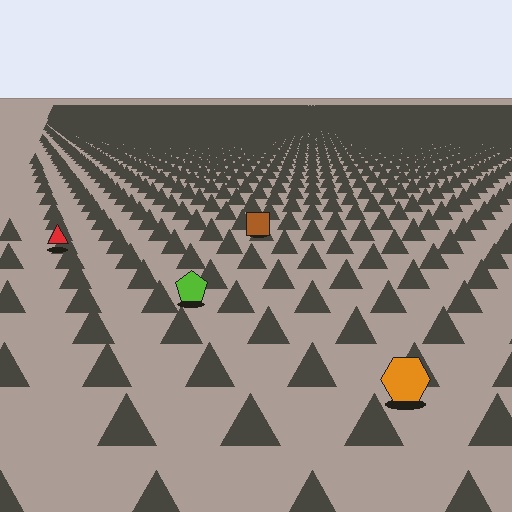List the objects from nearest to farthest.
From nearest to farthest: the orange hexagon, the lime pentagon, the red triangle, the brown square.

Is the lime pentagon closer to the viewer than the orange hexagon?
No. The orange hexagon is closer — you can tell from the texture gradient: the ground texture is coarser near it.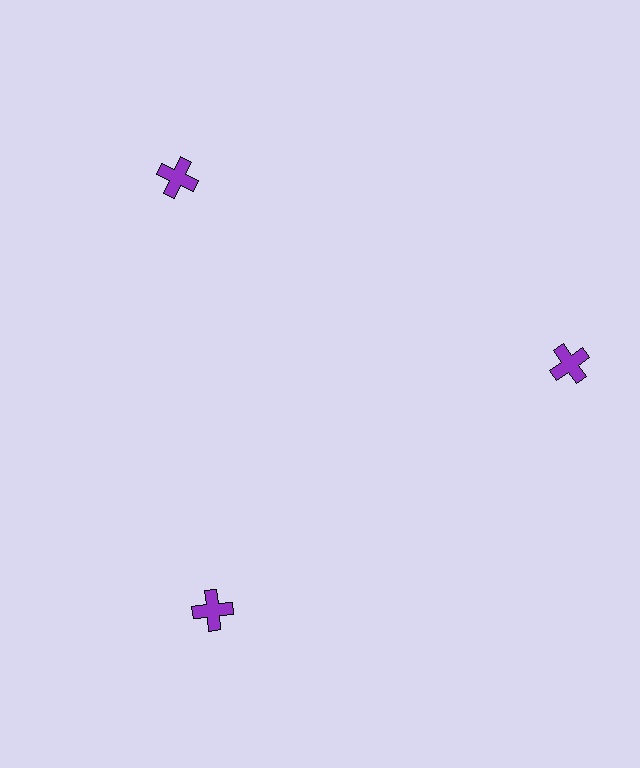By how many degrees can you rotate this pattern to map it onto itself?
The pattern maps onto itself every 120 degrees of rotation.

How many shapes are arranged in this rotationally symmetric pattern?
There are 3 shapes, arranged in 3 groups of 1.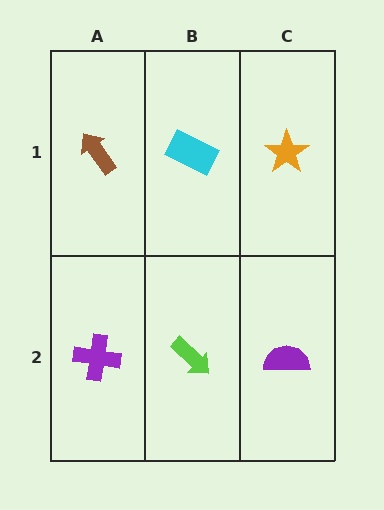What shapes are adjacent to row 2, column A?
A brown arrow (row 1, column A), a lime arrow (row 2, column B).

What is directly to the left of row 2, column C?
A lime arrow.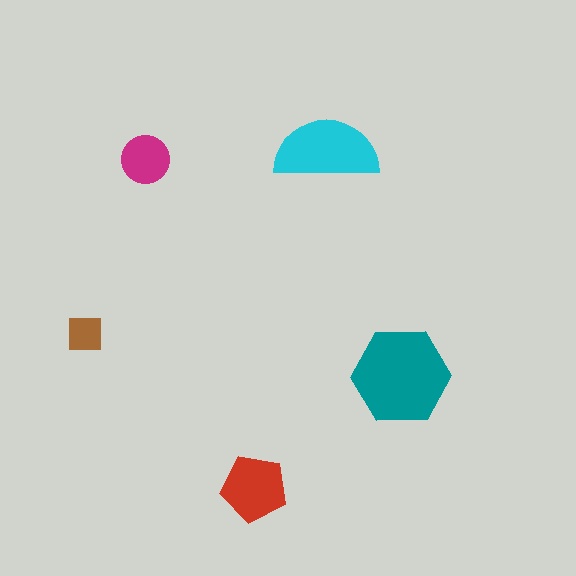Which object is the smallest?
The brown square.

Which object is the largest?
The teal hexagon.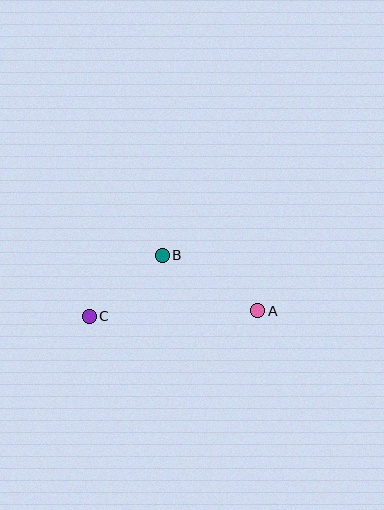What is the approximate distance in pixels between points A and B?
The distance between A and B is approximately 110 pixels.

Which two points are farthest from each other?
Points A and C are farthest from each other.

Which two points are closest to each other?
Points B and C are closest to each other.